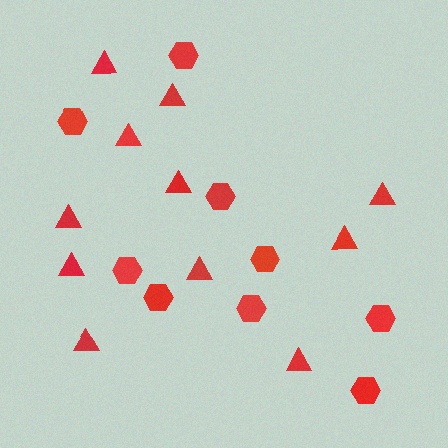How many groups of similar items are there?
There are 2 groups: one group of triangles (11) and one group of hexagons (9).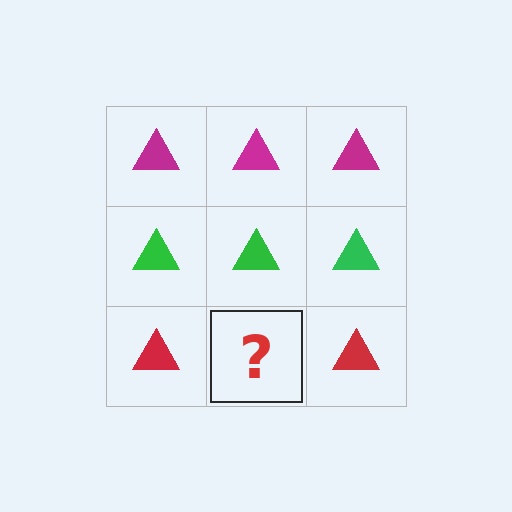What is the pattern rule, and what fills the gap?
The rule is that each row has a consistent color. The gap should be filled with a red triangle.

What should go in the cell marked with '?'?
The missing cell should contain a red triangle.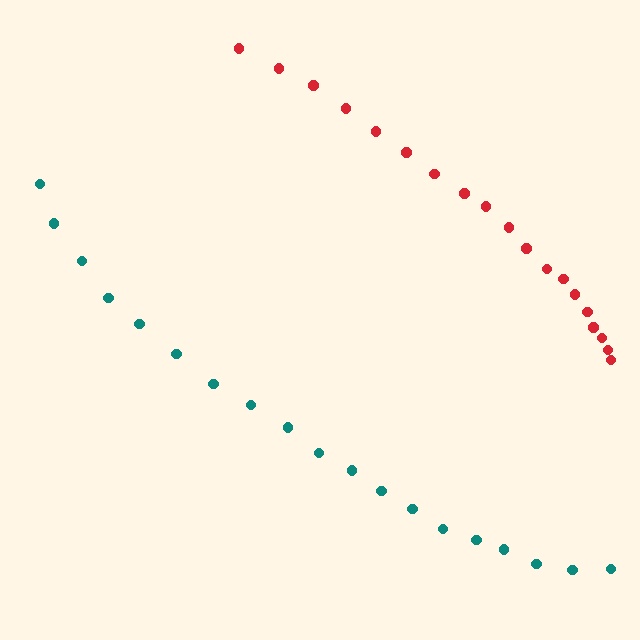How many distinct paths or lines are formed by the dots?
There are 2 distinct paths.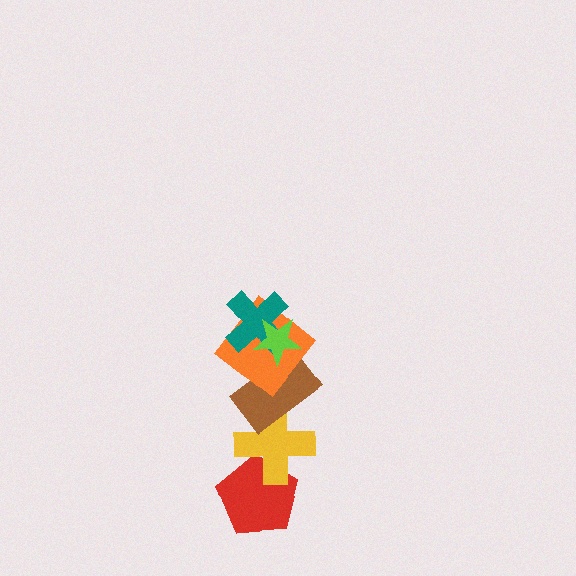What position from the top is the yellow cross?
The yellow cross is 5th from the top.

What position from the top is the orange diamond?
The orange diamond is 3rd from the top.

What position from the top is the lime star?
The lime star is 1st from the top.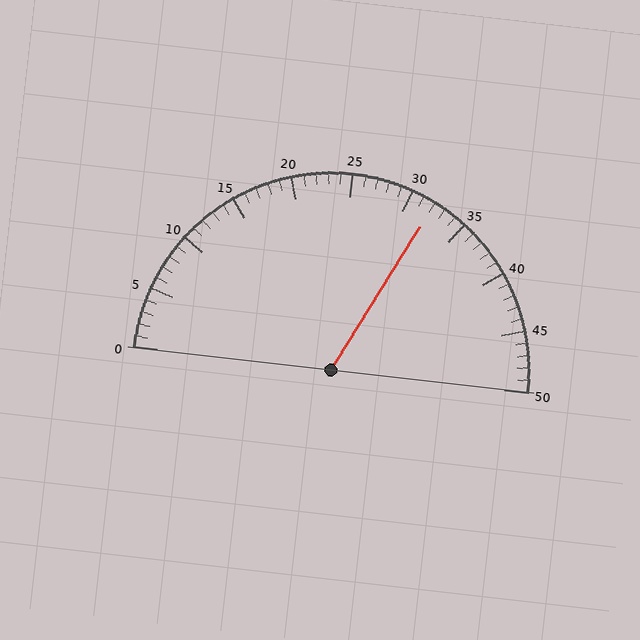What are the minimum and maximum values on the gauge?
The gauge ranges from 0 to 50.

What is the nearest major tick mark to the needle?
The nearest major tick mark is 30.